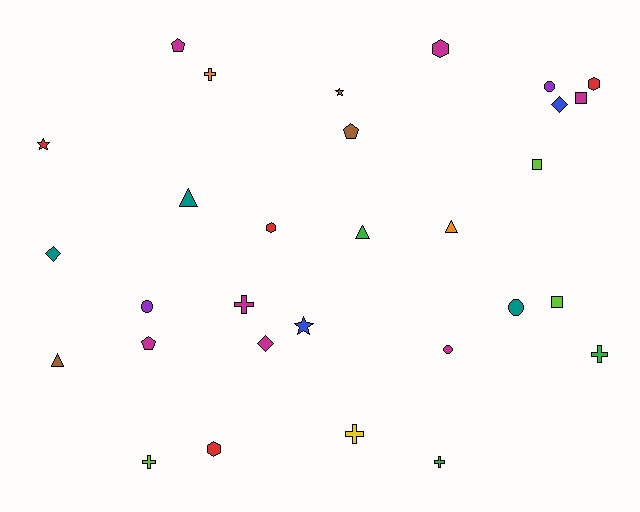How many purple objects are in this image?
There are 2 purple objects.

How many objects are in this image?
There are 30 objects.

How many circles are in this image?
There are 4 circles.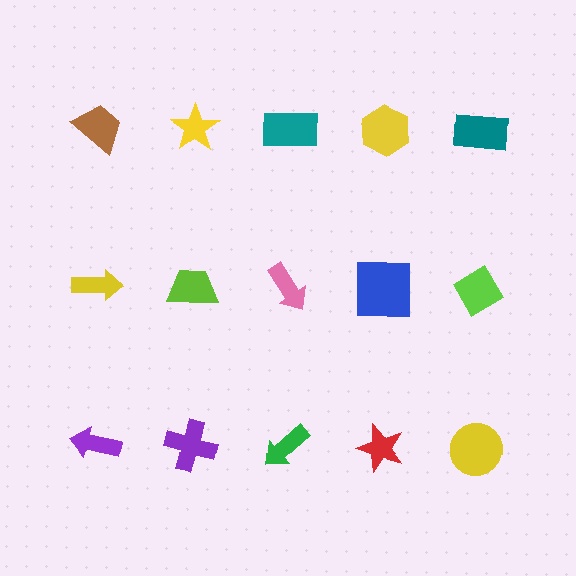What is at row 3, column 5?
A yellow circle.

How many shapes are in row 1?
5 shapes.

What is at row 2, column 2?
A lime trapezoid.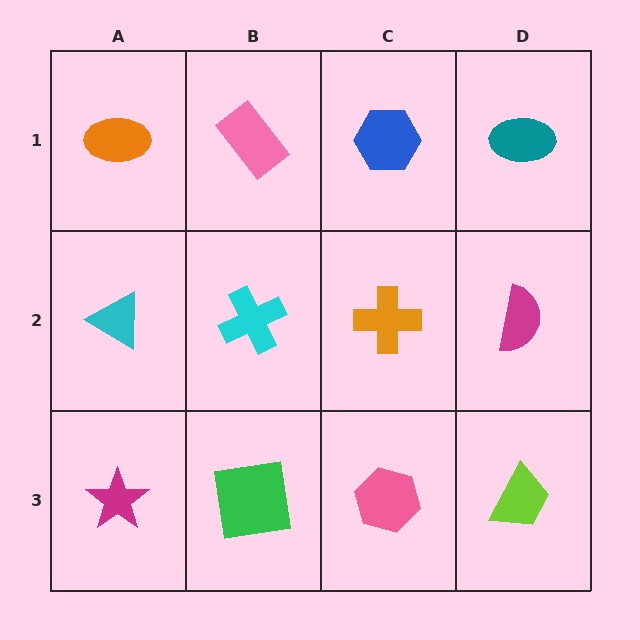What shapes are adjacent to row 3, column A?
A cyan triangle (row 2, column A), a green square (row 3, column B).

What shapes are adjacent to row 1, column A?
A cyan triangle (row 2, column A), a pink rectangle (row 1, column B).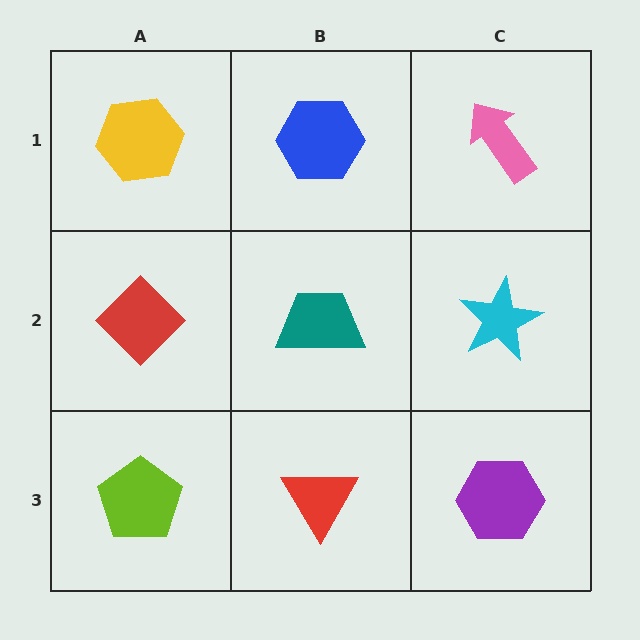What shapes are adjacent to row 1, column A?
A red diamond (row 2, column A), a blue hexagon (row 1, column B).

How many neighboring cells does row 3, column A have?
2.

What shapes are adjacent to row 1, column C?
A cyan star (row 2, column C), a blue hexagon (row 1, column B).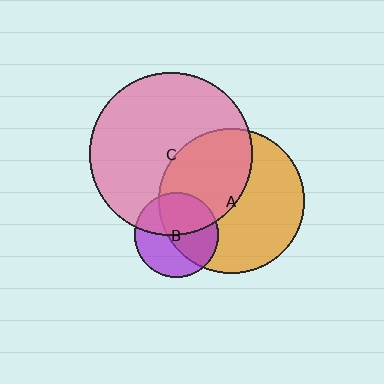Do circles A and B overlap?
Yes.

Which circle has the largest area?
Circle C (pink).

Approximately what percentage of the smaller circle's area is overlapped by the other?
Approximately 55%.